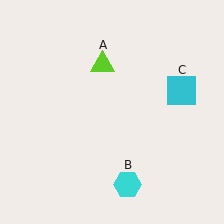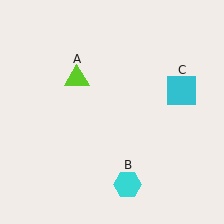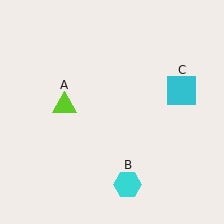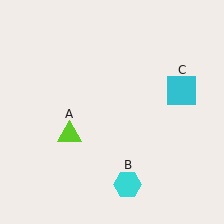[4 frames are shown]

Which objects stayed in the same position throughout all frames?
Cyan hexagon (object B) and cyan square (object C) remained stationary.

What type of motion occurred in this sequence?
The lime triangle (object A) rotated counterclockwise around the center of the scene.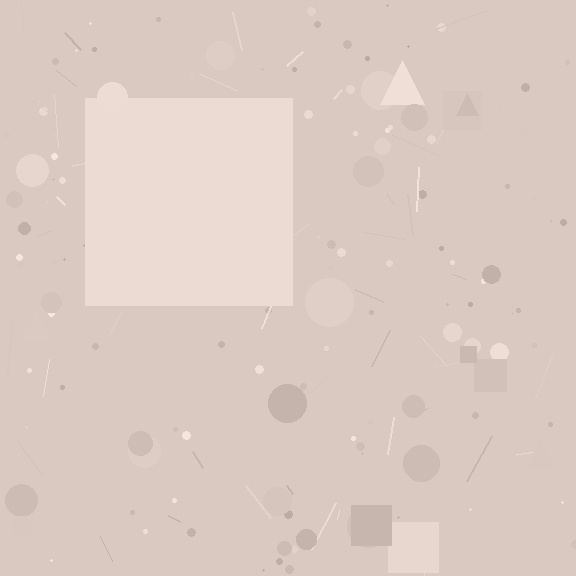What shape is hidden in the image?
A square is hidden in the image.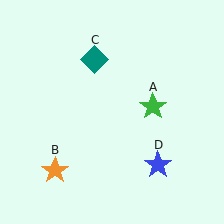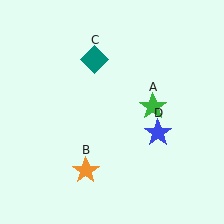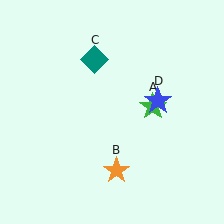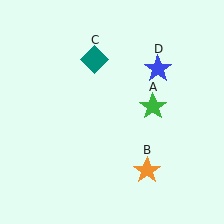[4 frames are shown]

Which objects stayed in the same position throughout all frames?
Green star (object A) and teal diamond (object C) remained stationary.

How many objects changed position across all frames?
2 objects changed position: orange star (object B), blue star (object D).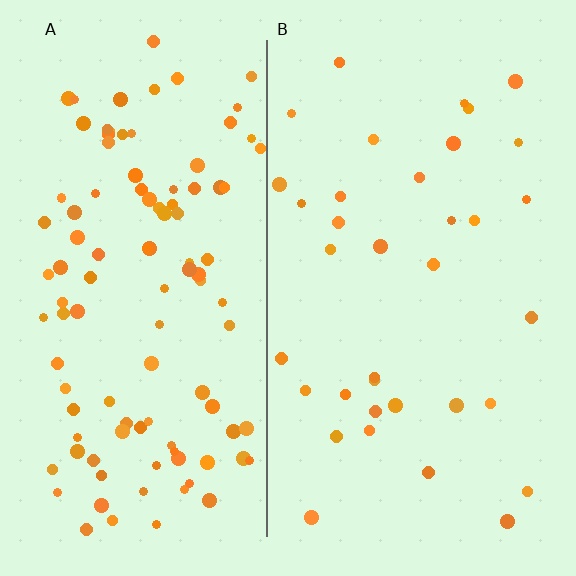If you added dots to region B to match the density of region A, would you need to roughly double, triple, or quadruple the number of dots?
Approximately triple.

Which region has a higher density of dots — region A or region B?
A (the left).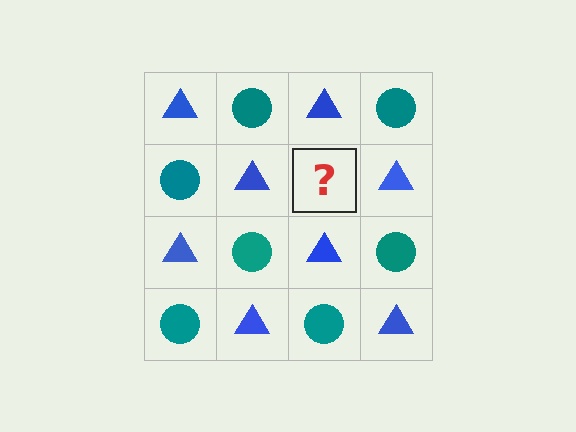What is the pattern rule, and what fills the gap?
The rule is that it alternates blue triangle and teal circle in a checkerboard pattern. The gap should be filled with a teal circle.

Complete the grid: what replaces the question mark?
The question mark should be replaced with a teal circle.